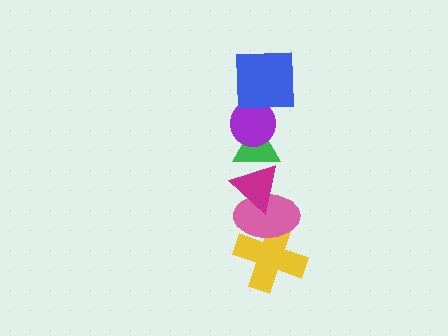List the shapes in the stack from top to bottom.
From top to bottom: the blue square, the purple circle, the green triangle, the magenta triangle, the pink ellipse, the yellow cross.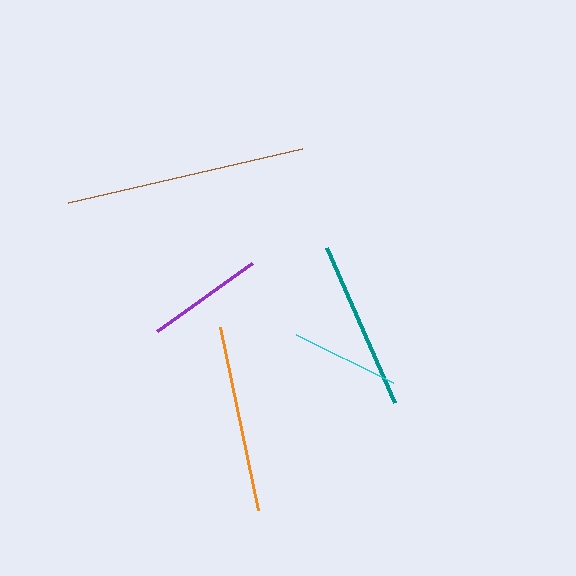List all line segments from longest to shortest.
From longest to shortest: brown, orange, teal, purple, cyan.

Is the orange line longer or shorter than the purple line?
The orange line is longer than the purple line.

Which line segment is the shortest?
The cyan line is the shortest at approximately 107 pixels.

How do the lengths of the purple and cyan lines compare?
The purple and cyan lines are approximately the same length.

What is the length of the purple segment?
The purple segment is approximately 117 pixels long.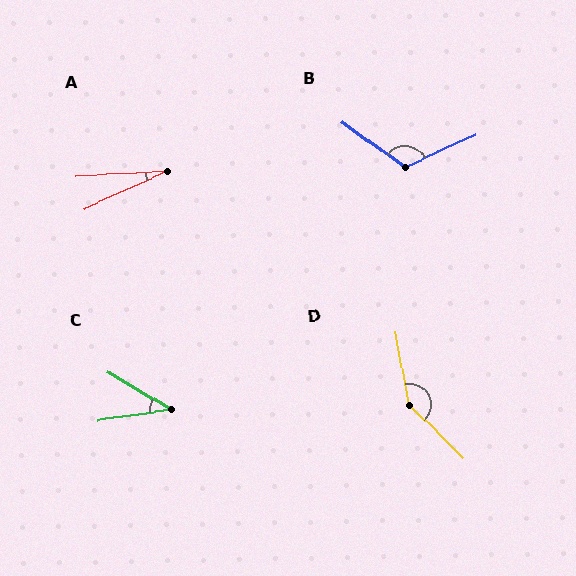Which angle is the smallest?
A, at approximately 21 degrees.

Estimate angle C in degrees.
Approximately 38 degrees.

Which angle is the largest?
D, at approximately 146 degrees.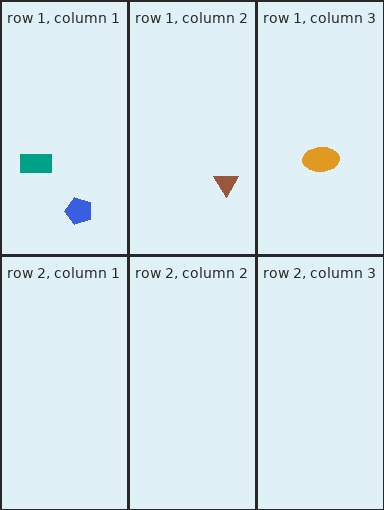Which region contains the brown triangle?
The row 1, column 2 region.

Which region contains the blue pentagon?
The row 1, column 1 region.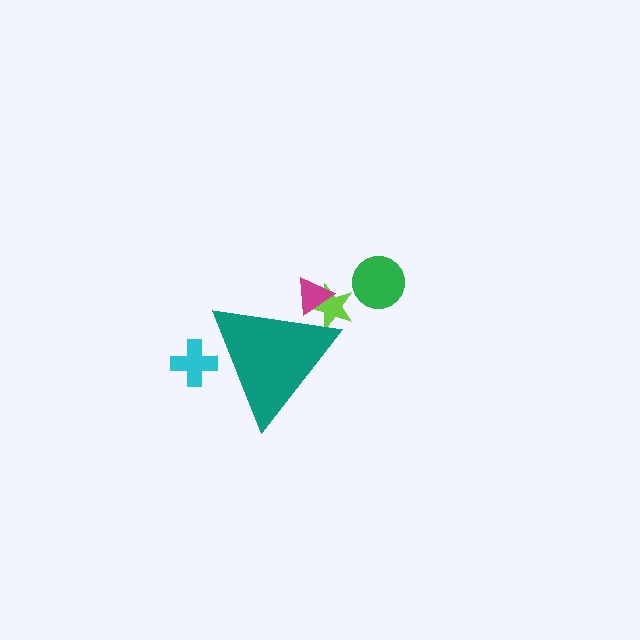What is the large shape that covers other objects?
A teal triangle.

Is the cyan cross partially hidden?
Yes, the cyan cross is partially hidden behind the teal triangle.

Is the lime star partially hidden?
Yes, the lime star is partially hidden behind the teal triangle.